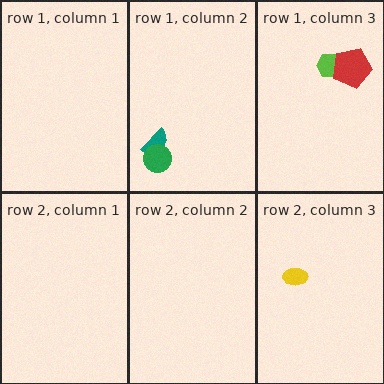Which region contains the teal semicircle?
The row 1, column 2 region.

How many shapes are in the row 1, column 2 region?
2.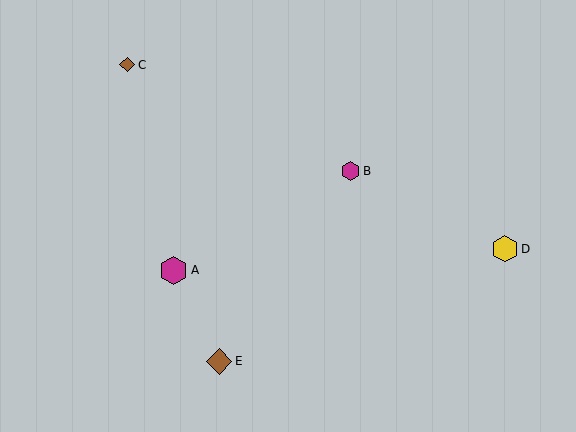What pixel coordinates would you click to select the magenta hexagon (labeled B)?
Click at (350, 171) to select the magenta hexagon B.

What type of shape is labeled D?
Shape D is a yellow hexagon.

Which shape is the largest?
The magenta hexagon (labeled A) is the largest.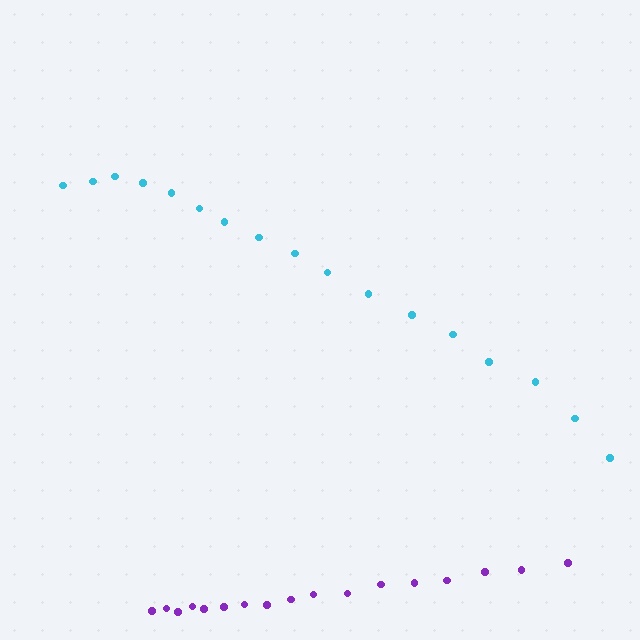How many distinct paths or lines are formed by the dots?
There are 2 distinct paths.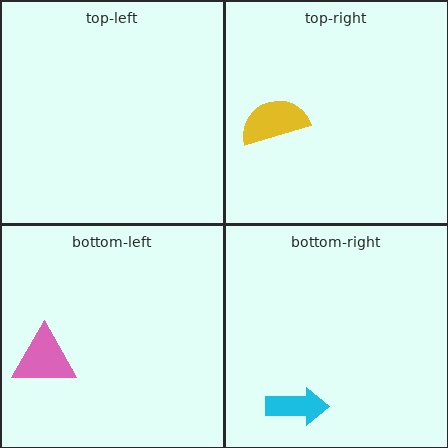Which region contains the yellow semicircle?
The top-right region.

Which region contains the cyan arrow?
The bottom-right region.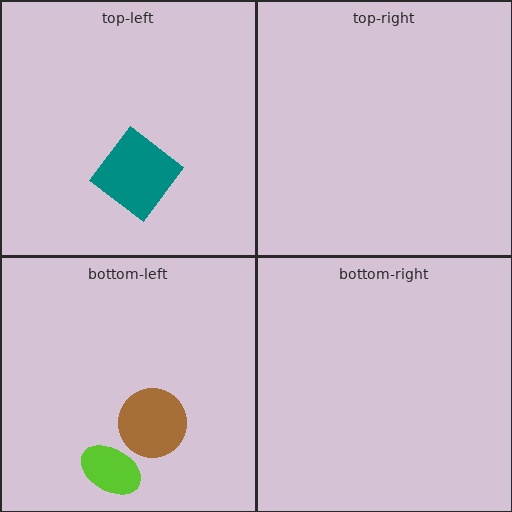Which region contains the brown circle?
The bottom-left region.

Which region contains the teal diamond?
The top-left region.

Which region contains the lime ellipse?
The bottom-left region.